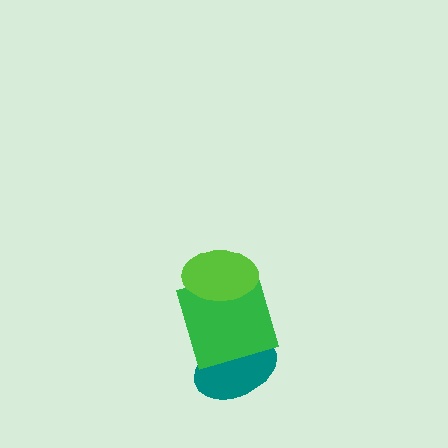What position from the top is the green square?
The green square is 2nd from the top.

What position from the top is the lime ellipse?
The lime ellipse is 1st from the top.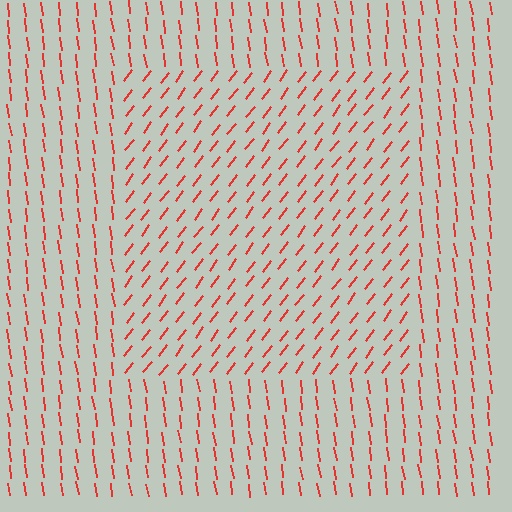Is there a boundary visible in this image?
Yes, there is a texture boundary formed by a change in line orientation.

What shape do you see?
I see a rectangle.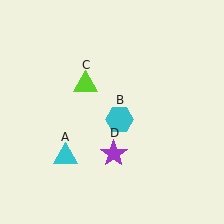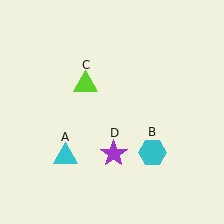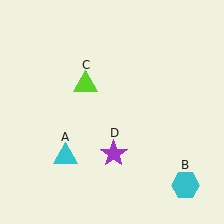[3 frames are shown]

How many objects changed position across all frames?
1 object changed position: cyan hexagon (object B).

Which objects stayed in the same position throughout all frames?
Cyan triangle (object A) and lime triangle (object C) and purple star (object D) remained stationary.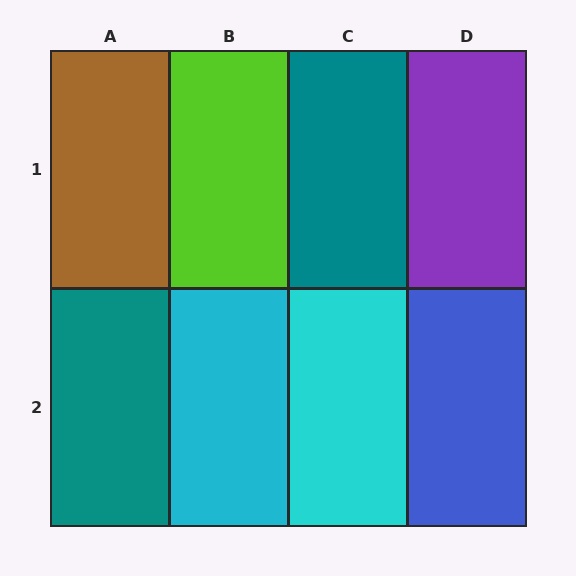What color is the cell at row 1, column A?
Brown.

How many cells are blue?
1 cell is blue.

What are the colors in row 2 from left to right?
Teal, cyan, cyan, blue.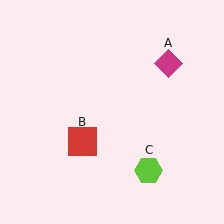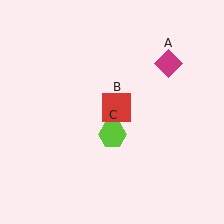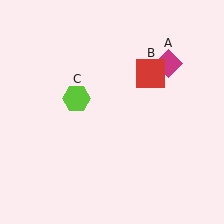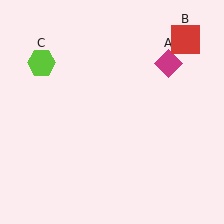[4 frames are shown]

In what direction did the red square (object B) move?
The red square (object B) moved up and to the right.